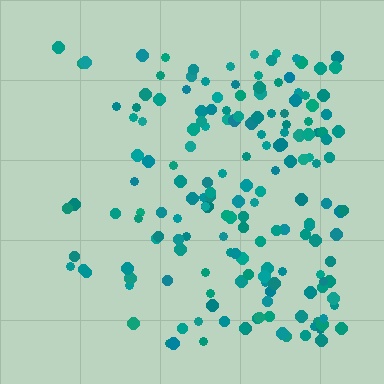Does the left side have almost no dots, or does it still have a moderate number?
Still a moderate number, just noticeably fewer than the right.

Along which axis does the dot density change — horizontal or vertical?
Horizontal.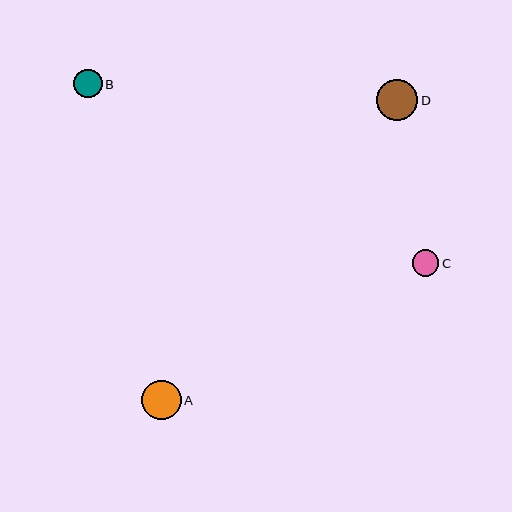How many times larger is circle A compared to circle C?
Circle A is approximately 1.5 times the size of circle C.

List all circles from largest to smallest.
From largest to smallest: D, A, B, C.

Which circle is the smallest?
Circle C is the smallest with a size of approximately 27 pixels.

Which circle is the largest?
Circle D is the largest with a size of approximately 41 pixels.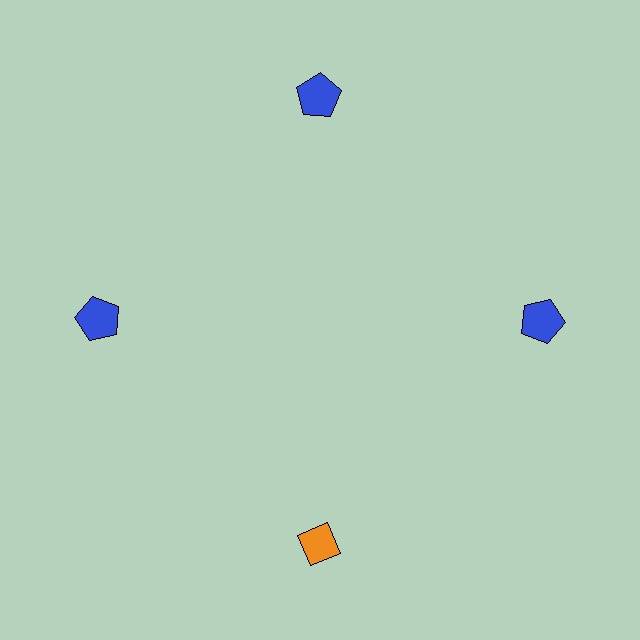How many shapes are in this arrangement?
There are 4 shapes arranged in a ring pattern.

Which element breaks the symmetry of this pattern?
The orange diamond at roughly the 6 o'clock position breaks the symmetry. All other shapes are blue pentagons.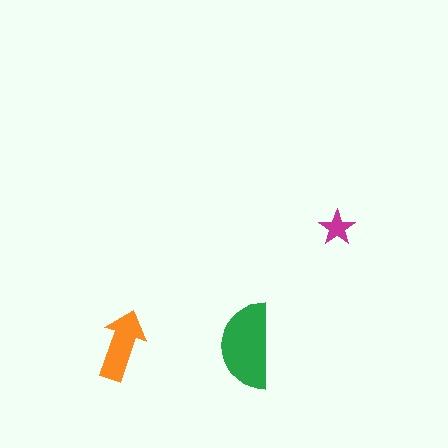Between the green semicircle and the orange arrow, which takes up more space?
The green semicircle.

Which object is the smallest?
The magenta star.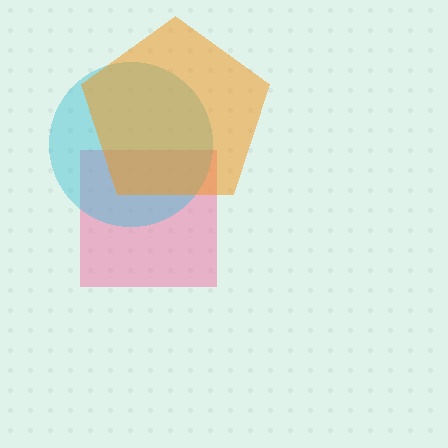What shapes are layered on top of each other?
The layered shapes are: a pink square, a cyan circle, an orange pentagon.